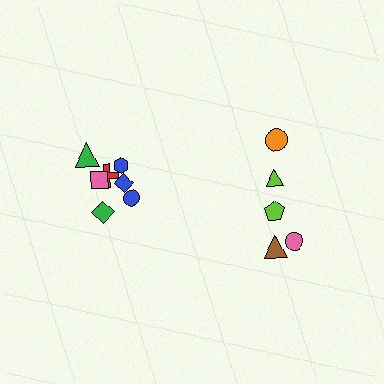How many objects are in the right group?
There are 5 objects.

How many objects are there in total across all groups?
There are 12 objects.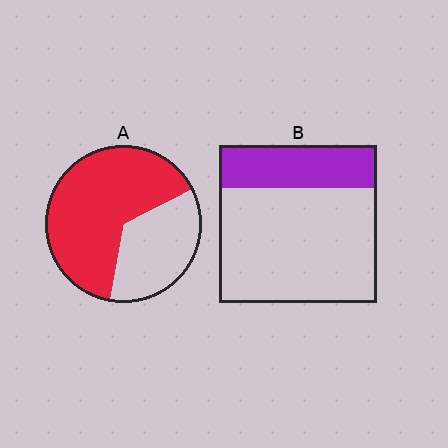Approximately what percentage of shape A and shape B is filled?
A is approximately 65% and B is approximately 25%.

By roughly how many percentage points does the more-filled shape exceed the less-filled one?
By roughly 40 percentage points (A over B).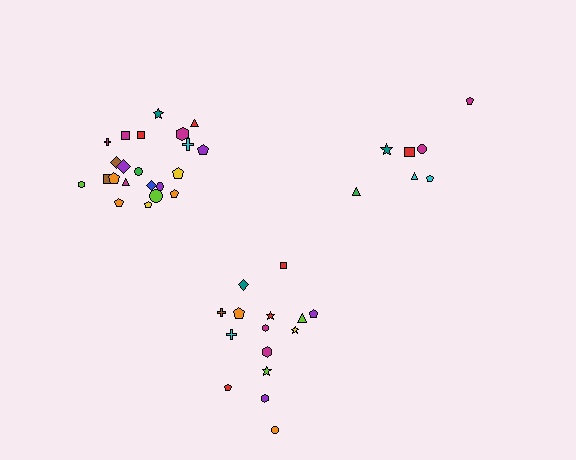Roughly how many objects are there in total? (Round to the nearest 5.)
Roughly 45 objects in total.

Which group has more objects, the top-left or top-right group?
The top-left group.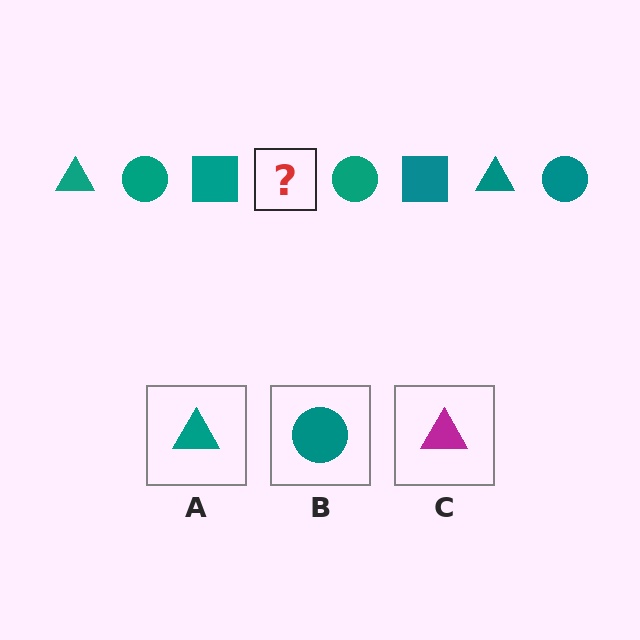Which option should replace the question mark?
Option A.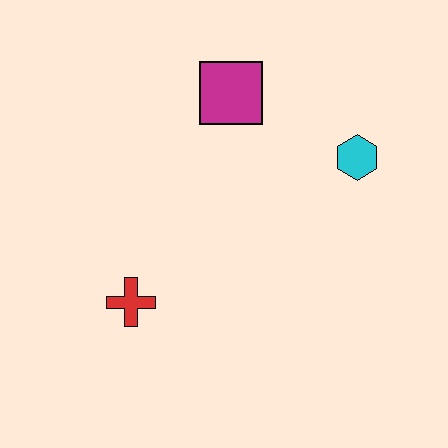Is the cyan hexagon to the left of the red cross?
No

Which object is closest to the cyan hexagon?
The magenta square is closest to the cyan hexagon.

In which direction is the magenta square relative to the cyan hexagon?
The magenta square is to the left of the cyan hexagon.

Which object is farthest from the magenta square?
The red cross is farthest from the magenta square.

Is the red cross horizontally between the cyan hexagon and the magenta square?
No